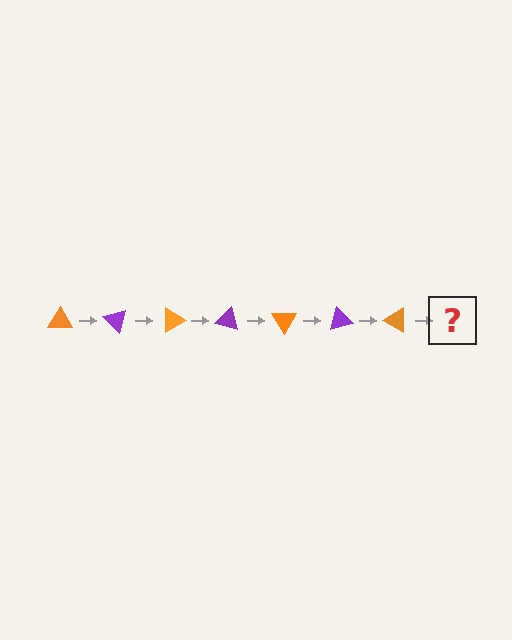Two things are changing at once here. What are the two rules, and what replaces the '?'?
The two rules are that it rotates 45 degrees each step and the color cycles through orange and purple. The '?' should be a purple triangle, rotated 315 degrees from the start.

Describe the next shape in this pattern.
It should be a purple triangle, rotated 315 degrees from the start.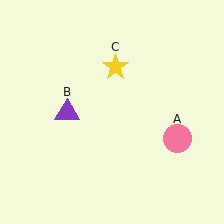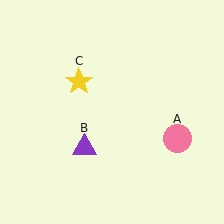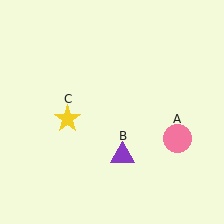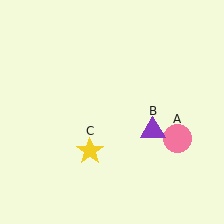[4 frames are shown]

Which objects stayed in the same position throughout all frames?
Pink circle (object A) remained stationary.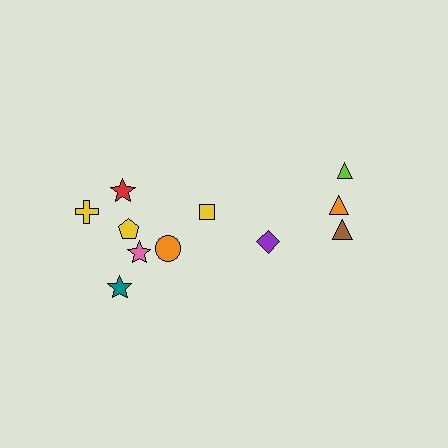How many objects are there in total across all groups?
There are 11 objects.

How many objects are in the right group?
There are 4 objects.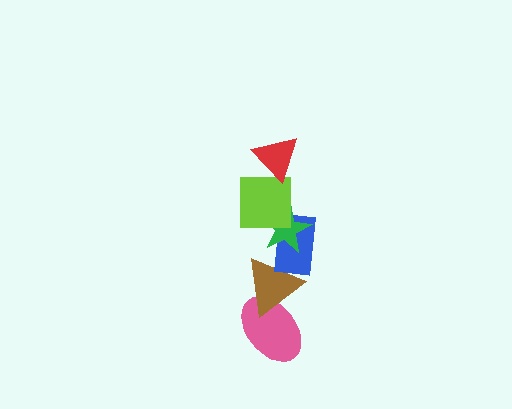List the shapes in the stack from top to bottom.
From top to bottom: the red triangle, the lime square, the green star, the blue rectangle, the brown triangle, the pink ellipse.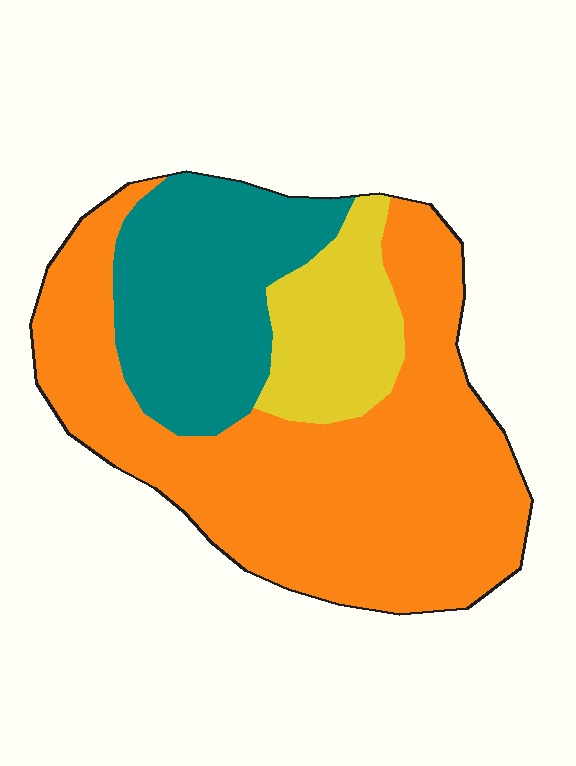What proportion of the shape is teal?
Teal covers roughly 25% of the shape.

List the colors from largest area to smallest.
From largest to smallest: orange, teal, yellow.